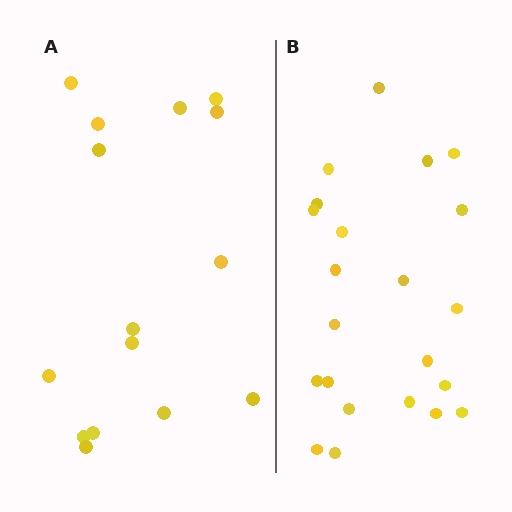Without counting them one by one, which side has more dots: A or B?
Region B (the right region) has more dots.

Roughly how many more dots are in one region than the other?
Region B has roughly 8 or so more dots than region A.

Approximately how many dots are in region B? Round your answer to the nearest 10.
About 20 dots. (The exact count is 22, which rounds to 20.)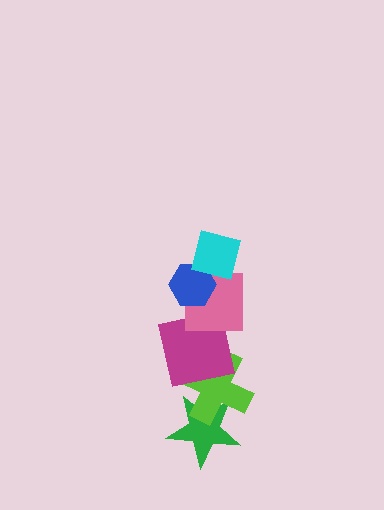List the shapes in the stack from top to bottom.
From top to bottom: the cyan square, the blue hexagon, the pink square, the magenta square, the lime cross, the green star.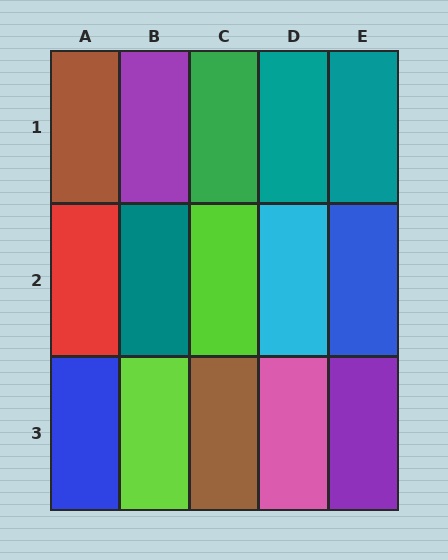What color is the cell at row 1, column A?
Brown.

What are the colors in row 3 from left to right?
Blue, lime, brown, pink, purple.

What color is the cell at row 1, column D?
Teal.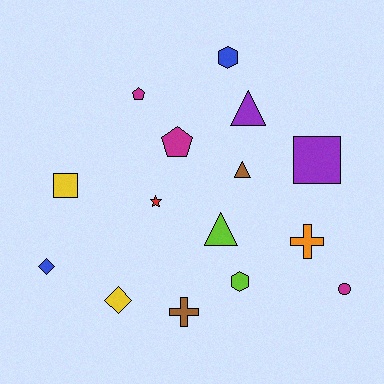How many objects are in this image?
There are 15 objects.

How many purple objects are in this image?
There are 2 purple objects.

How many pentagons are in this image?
There are 2 pentagons.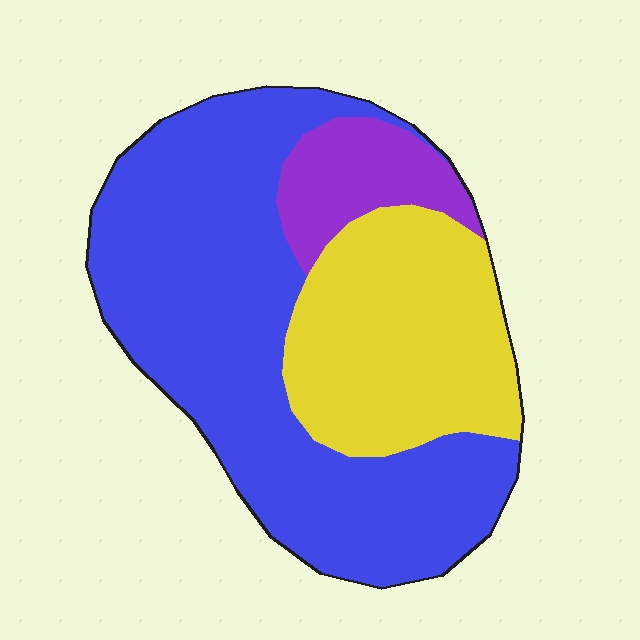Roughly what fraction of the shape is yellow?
Yellow covers roughly 30% of the shape.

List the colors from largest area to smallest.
From largest to smallest: blue, yellow, purple.